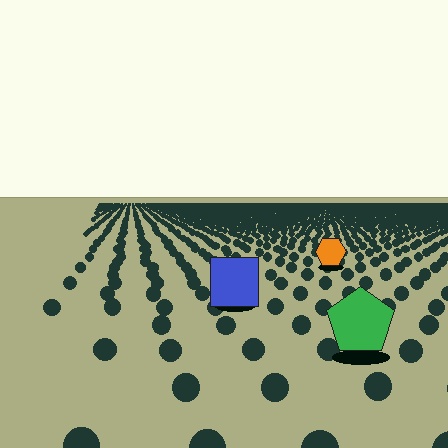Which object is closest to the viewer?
The green pentagon is closest. The texture marks near it are larger and more spread out.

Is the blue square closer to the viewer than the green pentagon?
No. The green pentagon is closer — you can tell from the texture gradient: the ground texture is coarser near it.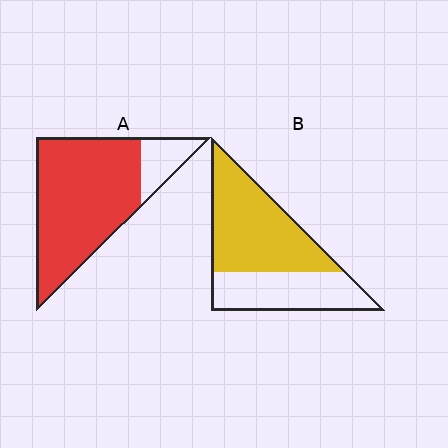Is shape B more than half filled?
Yes.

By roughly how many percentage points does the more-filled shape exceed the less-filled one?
By roughly 25 percentage points (A over B).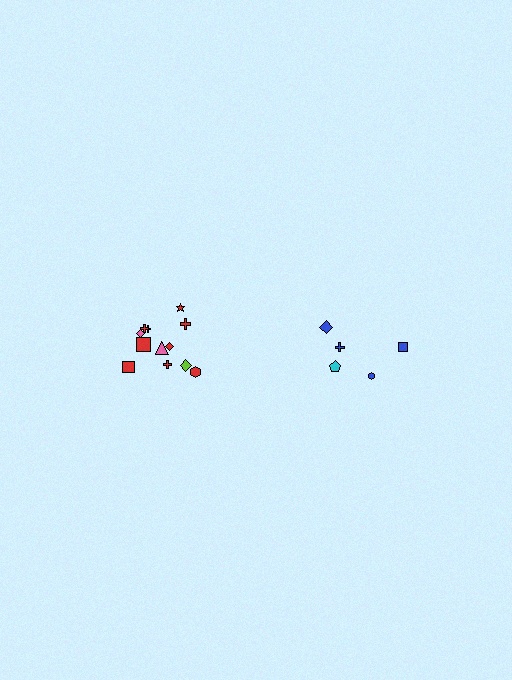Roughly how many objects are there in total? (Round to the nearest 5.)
Roughly 15 objects in total.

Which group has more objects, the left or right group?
The left group.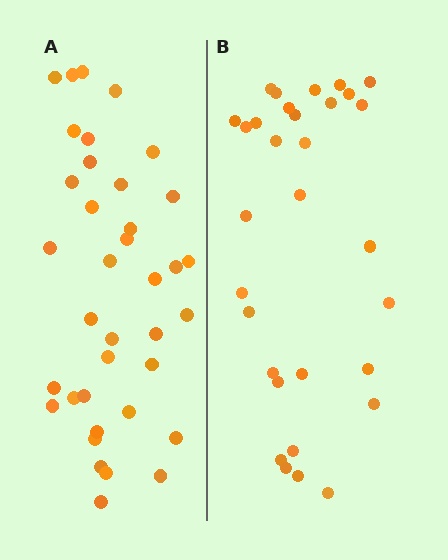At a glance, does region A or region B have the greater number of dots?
Region A (the left region) has more dots.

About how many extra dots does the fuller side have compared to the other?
Region A has about 6 more dots than region B.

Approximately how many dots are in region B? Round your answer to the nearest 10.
About 30 dots. (The exact count is 31, which rounds to 30.)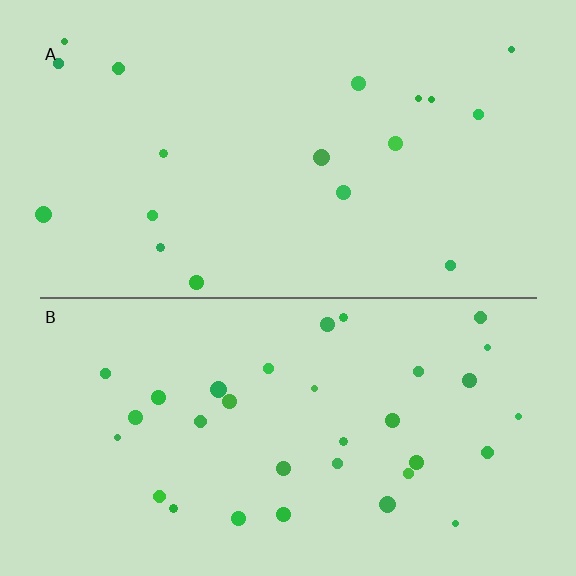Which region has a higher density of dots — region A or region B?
B (the bottom).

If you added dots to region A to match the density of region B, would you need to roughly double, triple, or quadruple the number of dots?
Approximately double.